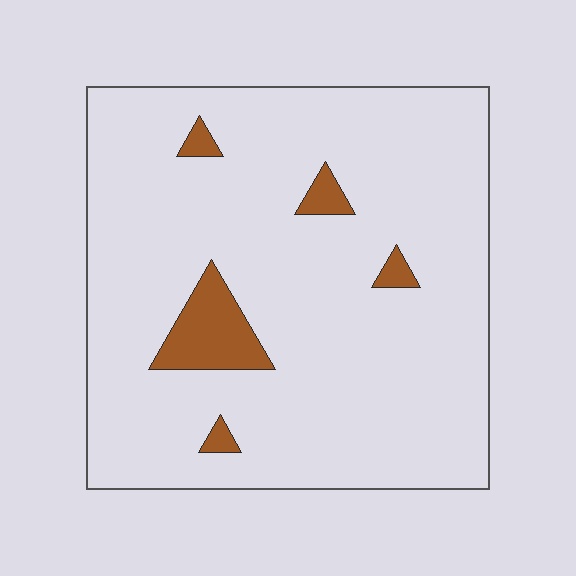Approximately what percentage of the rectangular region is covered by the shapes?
Approximately 5%.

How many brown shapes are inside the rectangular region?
5.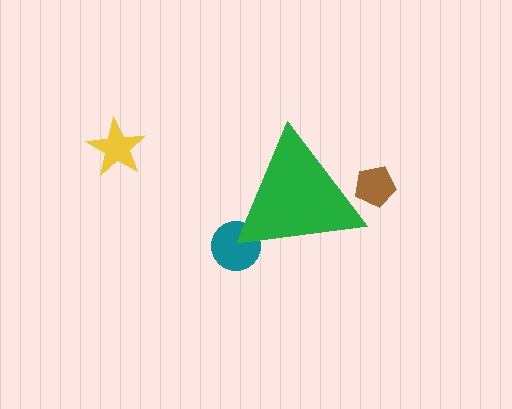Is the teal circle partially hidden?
Yes, the teal circle is partially hidden behind the green triangle.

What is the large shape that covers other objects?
A green triangle.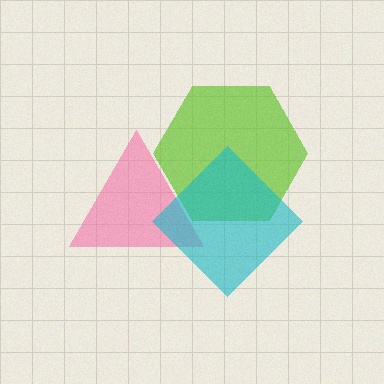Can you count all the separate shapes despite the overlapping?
Yes, there are 3 separate shapes.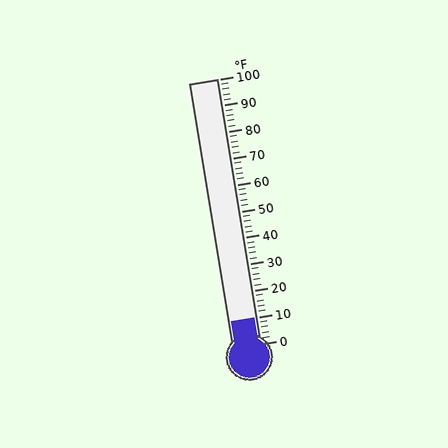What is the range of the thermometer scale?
The thermometer scale ranges from 0°F to 100°F.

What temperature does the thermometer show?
The thermometer shows approximately 10°F.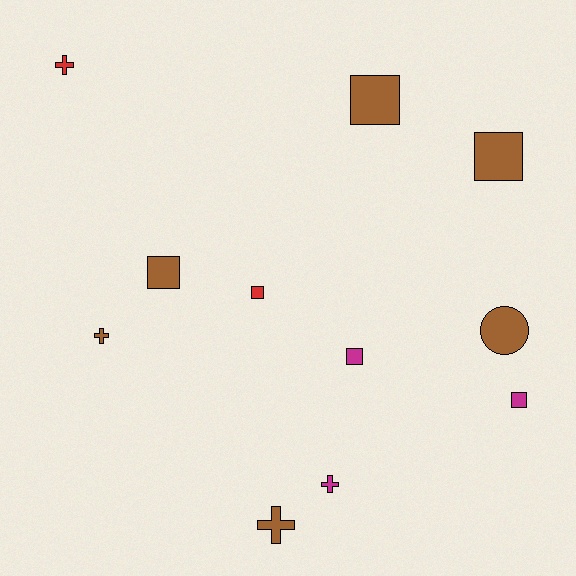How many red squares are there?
There is 1 red square.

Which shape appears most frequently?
Square, with 6 objects.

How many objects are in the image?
There are 11 objects.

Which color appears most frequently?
Brown, with 6 objects.